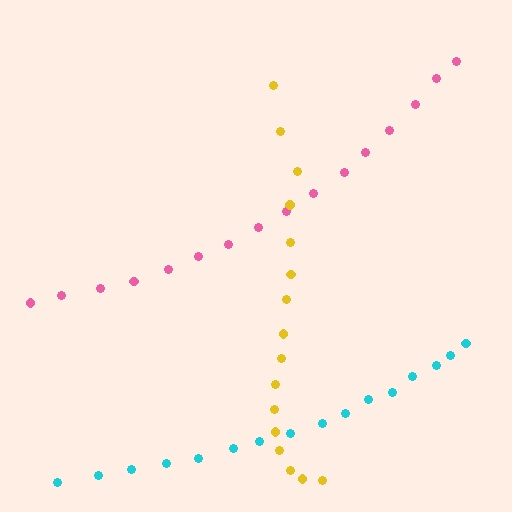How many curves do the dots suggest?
There are 3 distinct paths.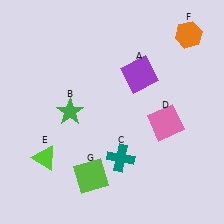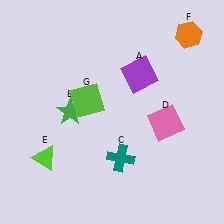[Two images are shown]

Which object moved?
The lime square (G) moved up.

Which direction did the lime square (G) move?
The lime square (G) moved up.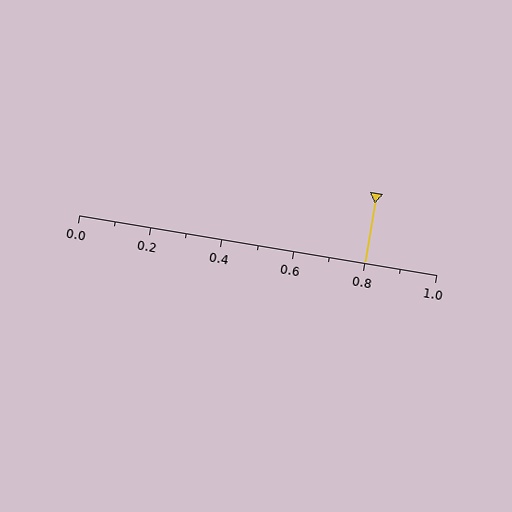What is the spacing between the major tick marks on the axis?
The major ticks are spaced 0.2 apart.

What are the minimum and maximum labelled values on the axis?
The axis runs from 0.0 to 1.0.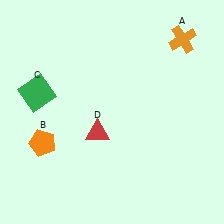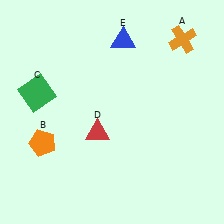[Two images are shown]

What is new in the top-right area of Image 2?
A blue triangle (E) was added in the top-right area of Image 2.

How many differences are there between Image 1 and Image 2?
There is 1 difference between the two images.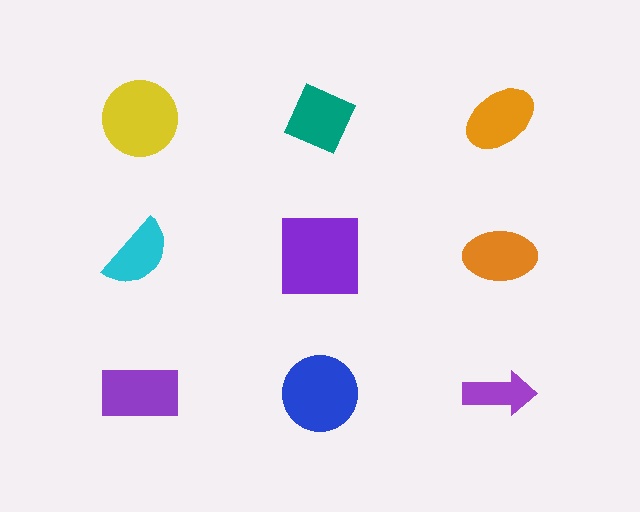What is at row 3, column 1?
A purple rectangle.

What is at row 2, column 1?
A cyan semicircle.